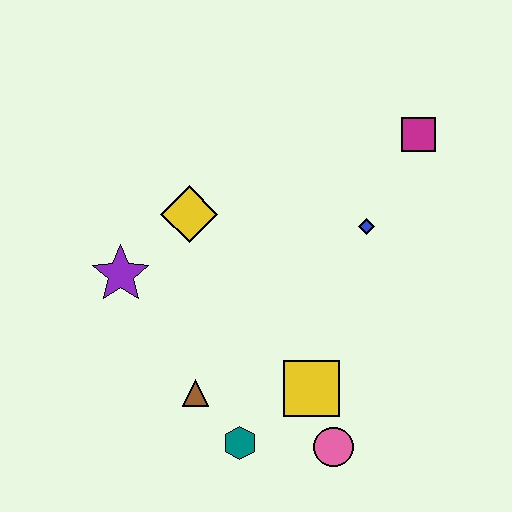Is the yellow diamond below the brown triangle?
No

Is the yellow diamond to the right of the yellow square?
No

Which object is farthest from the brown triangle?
The magenta square is farthest from the brown triangle.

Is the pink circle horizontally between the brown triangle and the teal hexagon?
No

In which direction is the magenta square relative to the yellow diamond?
The magenta square is to the right of the yellow diamond.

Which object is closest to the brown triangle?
The teal hexagon is closest to the brown triangle.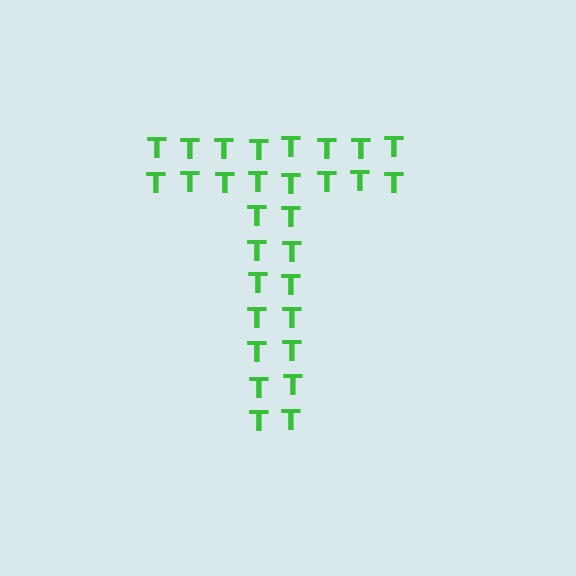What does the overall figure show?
The overall figure shows the letter T.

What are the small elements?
The small elements are letter T's.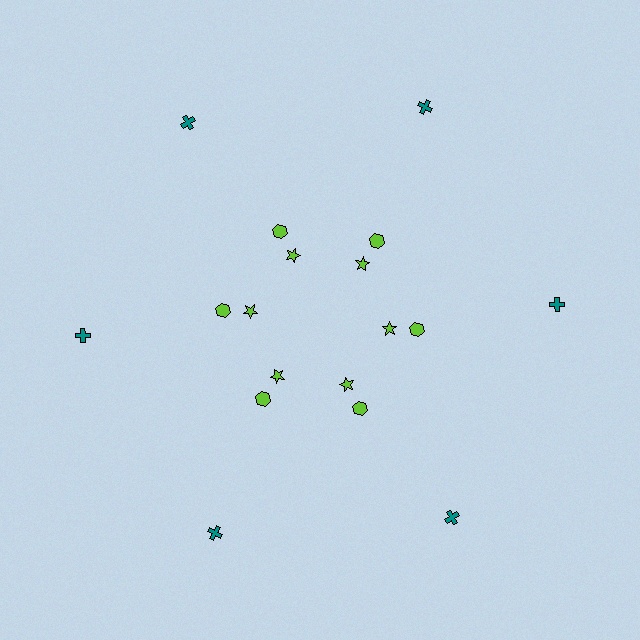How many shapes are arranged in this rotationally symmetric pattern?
There are 18 shapes, arranged in 6 groups of 3.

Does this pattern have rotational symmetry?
Yes, this pattern has 6-fold rotational symmetry. It looks the same after rotating 60 degrees around the center.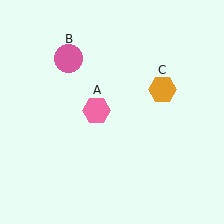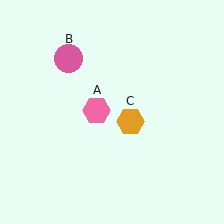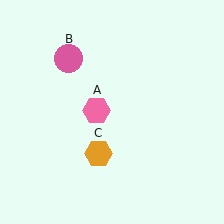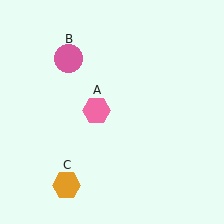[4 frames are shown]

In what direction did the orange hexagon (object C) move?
The orange hexagon (object C) moved down and to the left.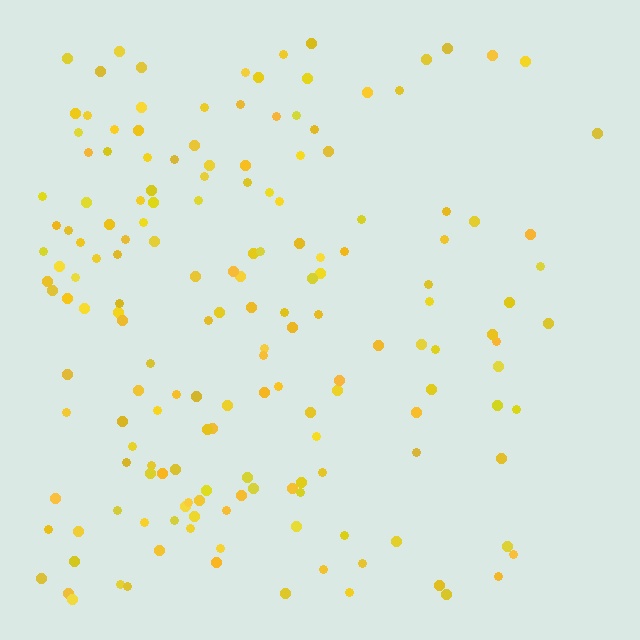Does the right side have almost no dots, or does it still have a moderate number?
Still a moderate number, just noticeably fewer than the left.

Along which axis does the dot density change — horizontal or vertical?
Horizontal.